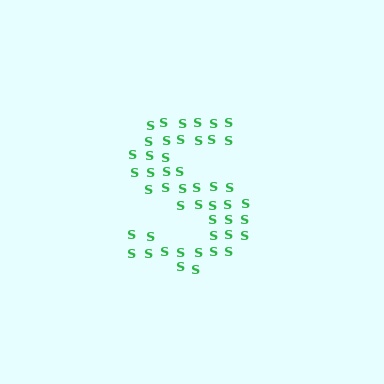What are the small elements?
The small elements are letter S's.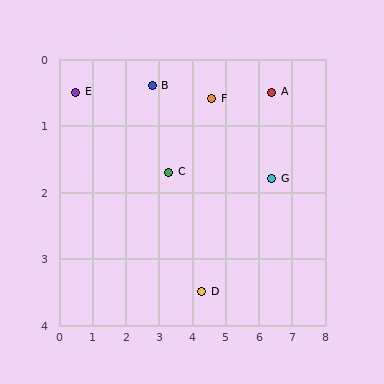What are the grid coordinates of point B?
Point B is at approximately (2.8, 0.4).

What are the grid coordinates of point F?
Point F is at approximately (4.6, 0.6).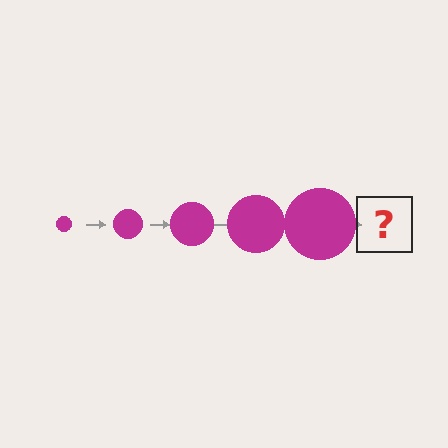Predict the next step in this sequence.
The next step is a magenta circle, larger than the previous one.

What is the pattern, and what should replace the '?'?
The pattern is that the circle gets progressively larger each step. The '?' should be a magenta circle, larger than the previous one.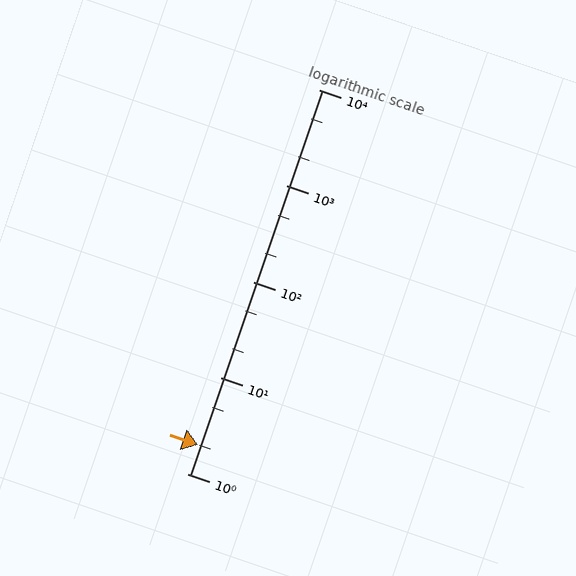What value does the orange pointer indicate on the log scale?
The pointer indicates approximately 2.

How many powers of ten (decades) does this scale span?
The scale spans 4 decades, from 1 to 10000.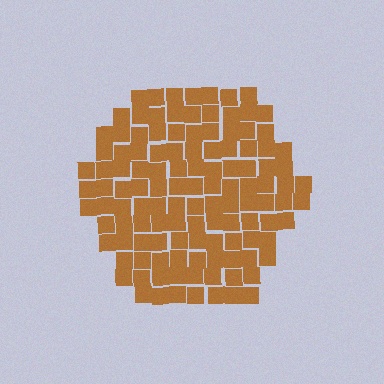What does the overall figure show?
The overall figure shows a hexagon.